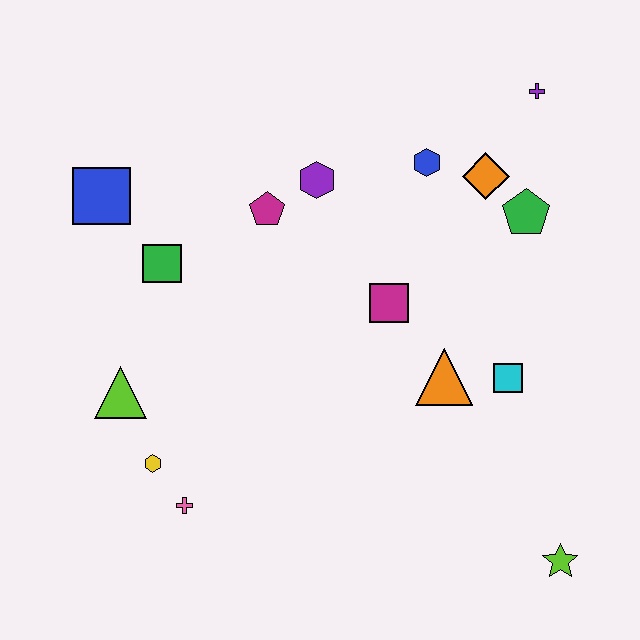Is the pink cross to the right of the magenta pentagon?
No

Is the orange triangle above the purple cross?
No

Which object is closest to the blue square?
The green square is closest to the blue square.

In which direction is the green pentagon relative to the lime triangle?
The green pentagon is to the right of the lime triangle.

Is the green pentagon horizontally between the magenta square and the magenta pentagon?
No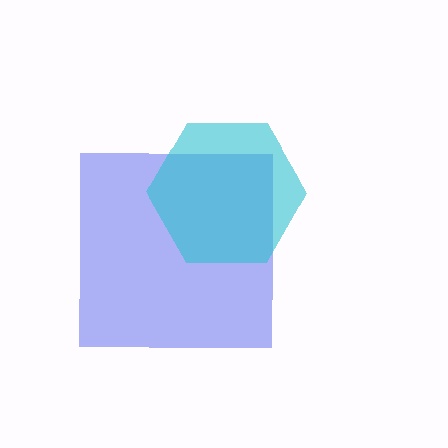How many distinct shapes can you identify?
There are 2 distinct shapes: a blue square, a cyan hexagon.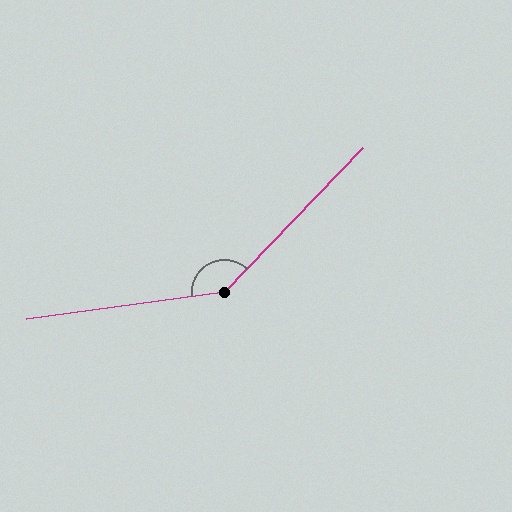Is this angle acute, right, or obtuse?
It is obtuse.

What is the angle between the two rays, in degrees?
Approximately 142 degrees.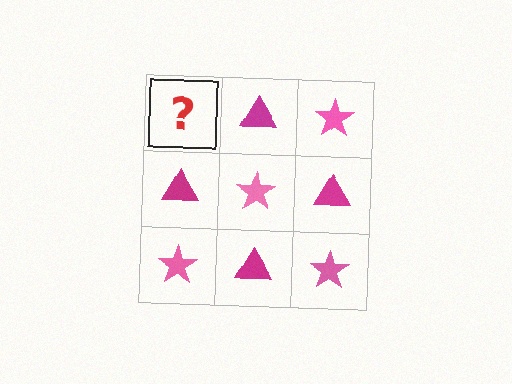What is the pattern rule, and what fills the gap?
The rule is that it alternates pink star and magenta triangle in a checkerboard pattern. The gap should be filled with a pink star.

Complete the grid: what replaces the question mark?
The question mark should be replaced with a pink star.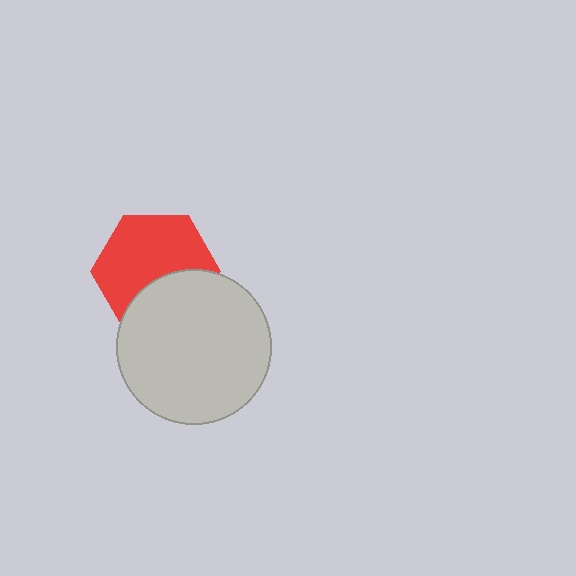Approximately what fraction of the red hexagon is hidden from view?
Roughly 36% of the red hexagon is hidden behind the light gray circle.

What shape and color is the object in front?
The object in front is a light gray circle.